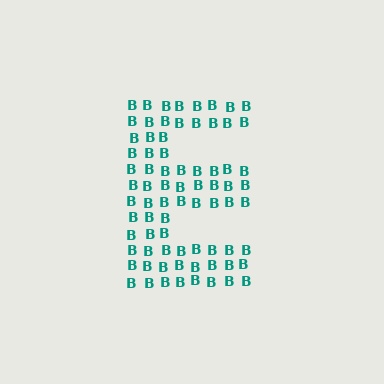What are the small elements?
The small elements are letter B's.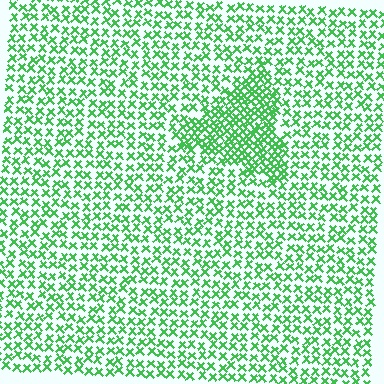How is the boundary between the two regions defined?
The boundary is defined by a change in element density (approximately 1.9x ratio). All elements are the same color, size, and shape.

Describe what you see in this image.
The image contains small green elements arranged at two different densities. A triangle-shaped region is visible where the elements are more densely packed than the surrounding area.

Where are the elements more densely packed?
The elements are more densely packed inside the triangle boundary.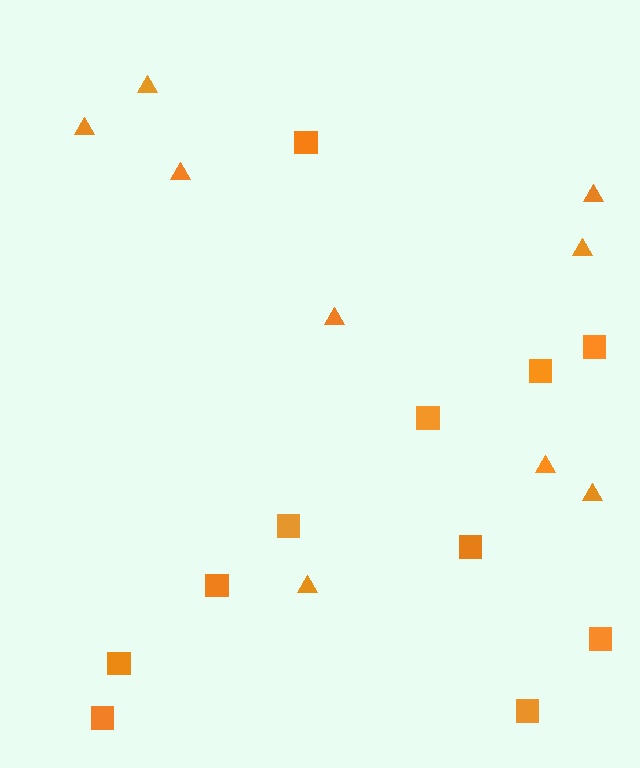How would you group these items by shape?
There are 2 groups: one group of triangles (9) and one group of squares (11).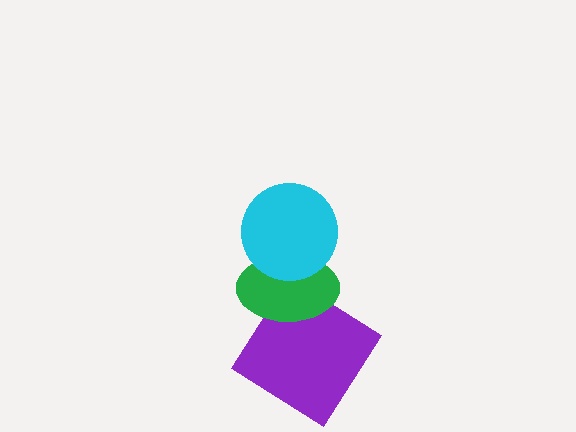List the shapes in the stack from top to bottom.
From top to bottom: the cyan circle, the green ellipse, the purple diamond.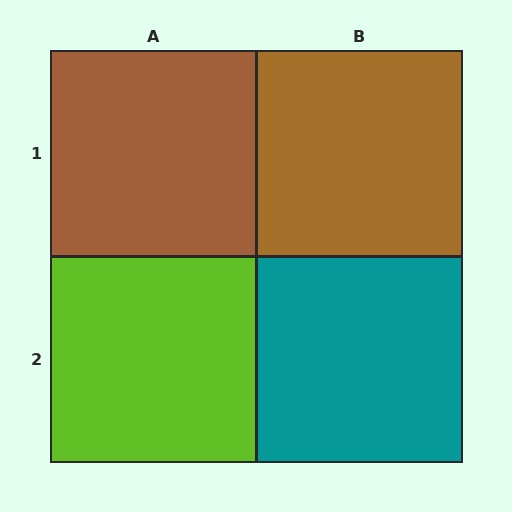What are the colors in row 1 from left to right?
Brown, brown.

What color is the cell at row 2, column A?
Lime.